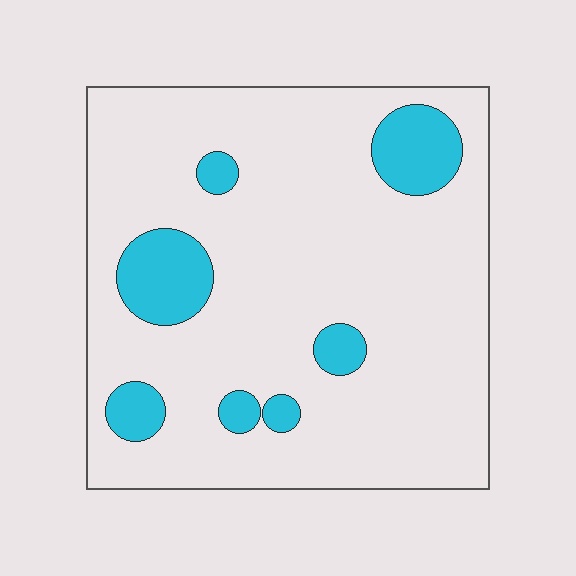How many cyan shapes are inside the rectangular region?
7.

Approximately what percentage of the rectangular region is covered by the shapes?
Approximately 15%.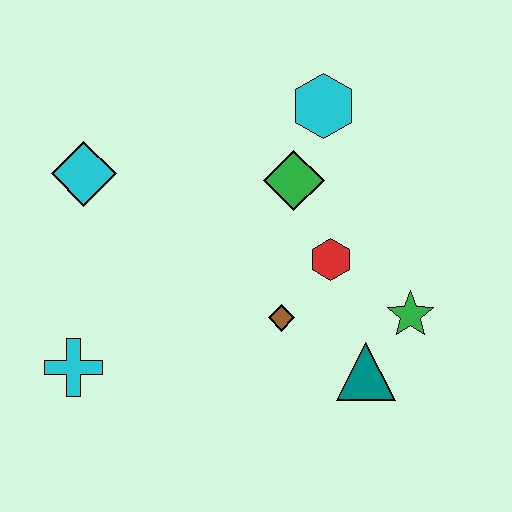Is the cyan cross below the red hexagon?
Yes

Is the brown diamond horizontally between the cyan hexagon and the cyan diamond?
Yes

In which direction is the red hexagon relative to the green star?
The red hexagon is to the left of the green star.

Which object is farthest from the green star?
The cyan diamond is farthest from the green star.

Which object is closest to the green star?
The teal triangle is closest to the green star.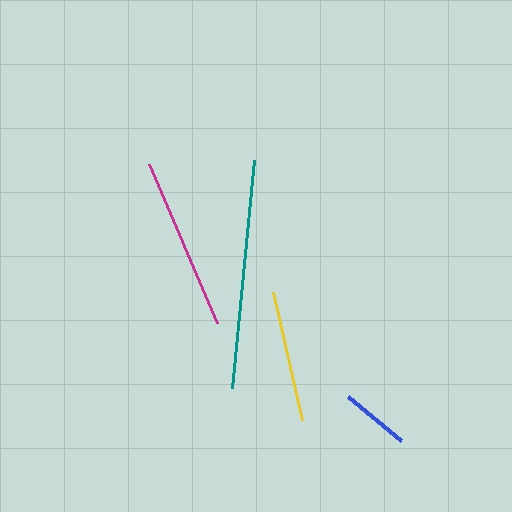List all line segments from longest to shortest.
From longest to shortest: teal, magenta, yellow, blue.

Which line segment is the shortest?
The blue line is the shortest at approximately 68 pixels.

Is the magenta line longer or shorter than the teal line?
The teal line is longer than the magenta line.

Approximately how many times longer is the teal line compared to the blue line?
The teal line is approximately 3.3 times the length of the blue line.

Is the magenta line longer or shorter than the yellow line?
The magenta line is longer than the yellow line.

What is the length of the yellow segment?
The yellow segment is approximately 131 pixels long.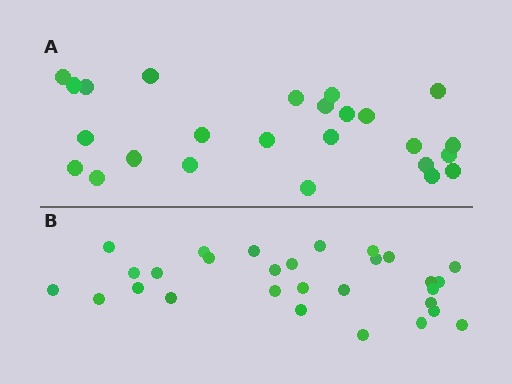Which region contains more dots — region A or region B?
Region B (the bottom region) has more dots.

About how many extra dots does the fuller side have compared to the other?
Region B has about 4 more dots than region A.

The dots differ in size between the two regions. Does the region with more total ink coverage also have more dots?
No. Region A has more total ink coverage because its dots are larger, but region B actually contains more individual dots. Total area can be misleading — the number of items is what matters here.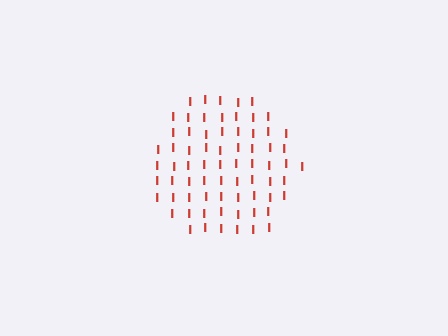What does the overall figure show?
The overall figure shows a hexagon.